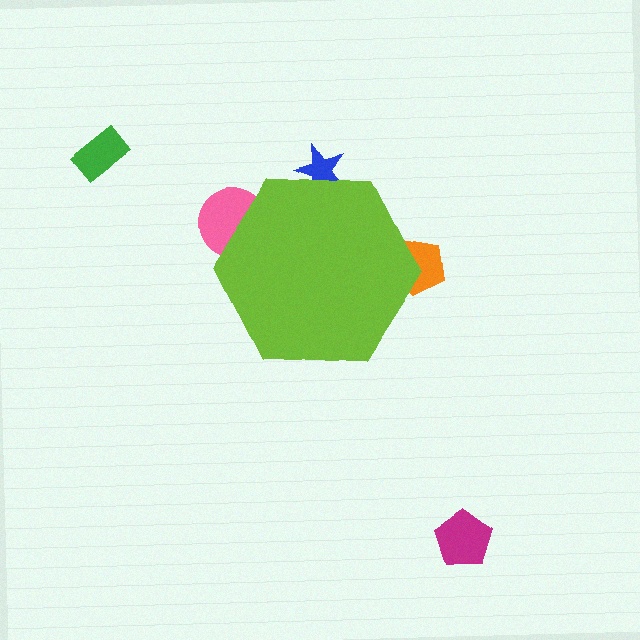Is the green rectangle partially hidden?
No, the green rectangle is fully visible.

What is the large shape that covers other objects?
A lime hexagon.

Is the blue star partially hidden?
Yes, the blue star is partially hidden behind the lime hexagon.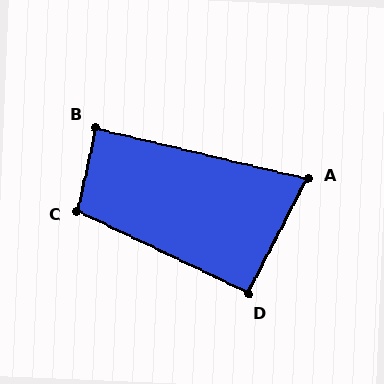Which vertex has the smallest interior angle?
A, at approximately 76 degrees.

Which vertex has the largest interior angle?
C, at approximately 104 degrees.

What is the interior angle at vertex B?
Approximately 88 degrees (approximately right).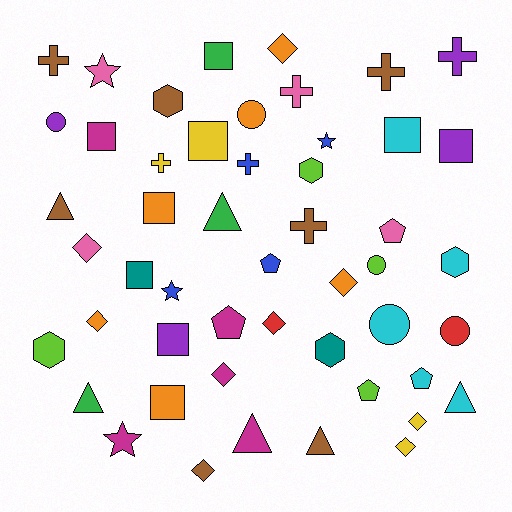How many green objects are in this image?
There are 3 green objects.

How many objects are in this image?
There are 50 objects.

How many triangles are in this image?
There are 6 triangles.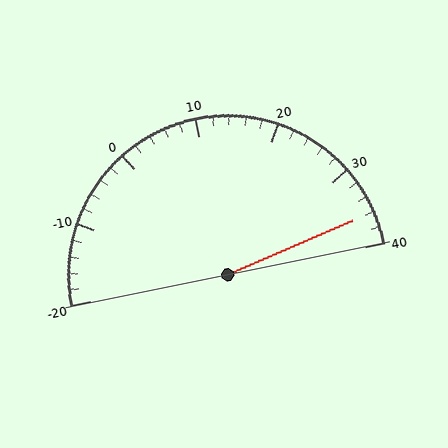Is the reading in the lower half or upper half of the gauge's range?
The reading is in the upper half of the range (-20 to 40).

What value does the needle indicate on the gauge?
The needle indicates approximately 36.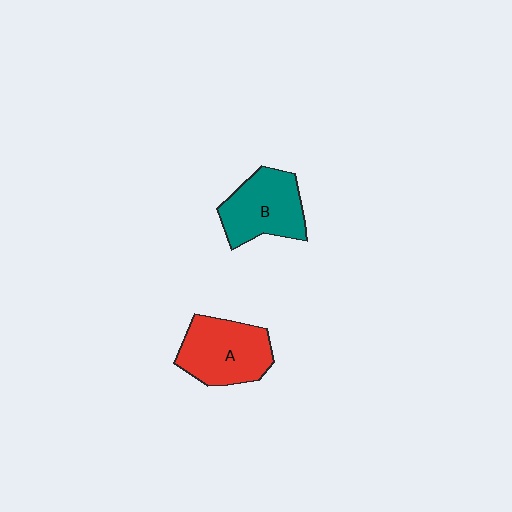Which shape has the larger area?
Shape A (red).